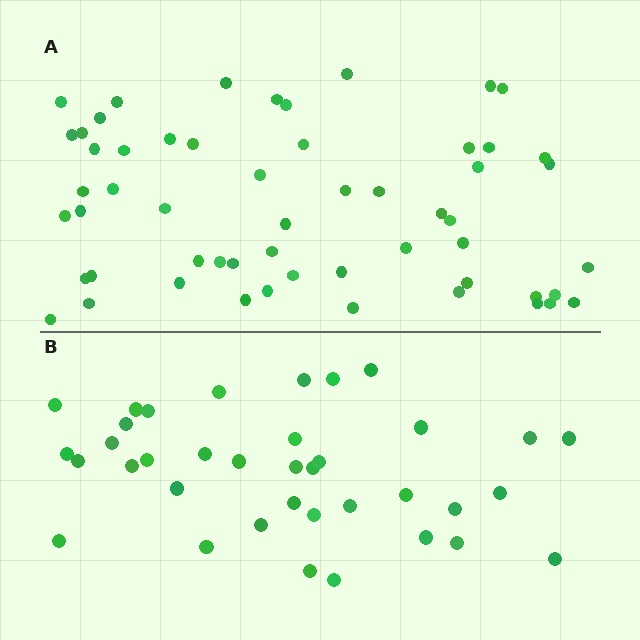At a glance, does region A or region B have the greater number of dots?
Region A (the top region) has more dots.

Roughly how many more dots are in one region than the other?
Region A has approximately 20 more dots than region B.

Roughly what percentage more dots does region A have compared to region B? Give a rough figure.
About 50% more.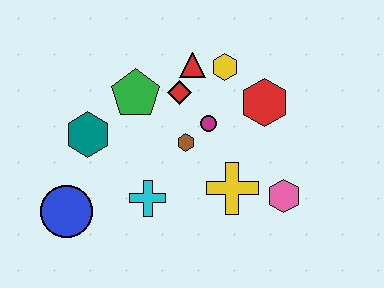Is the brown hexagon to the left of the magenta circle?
Yes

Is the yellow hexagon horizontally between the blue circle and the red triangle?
No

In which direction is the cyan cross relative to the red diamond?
The cyan cross is below the red diamond.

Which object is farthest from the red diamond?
The blue circle is farthest from the red diamond.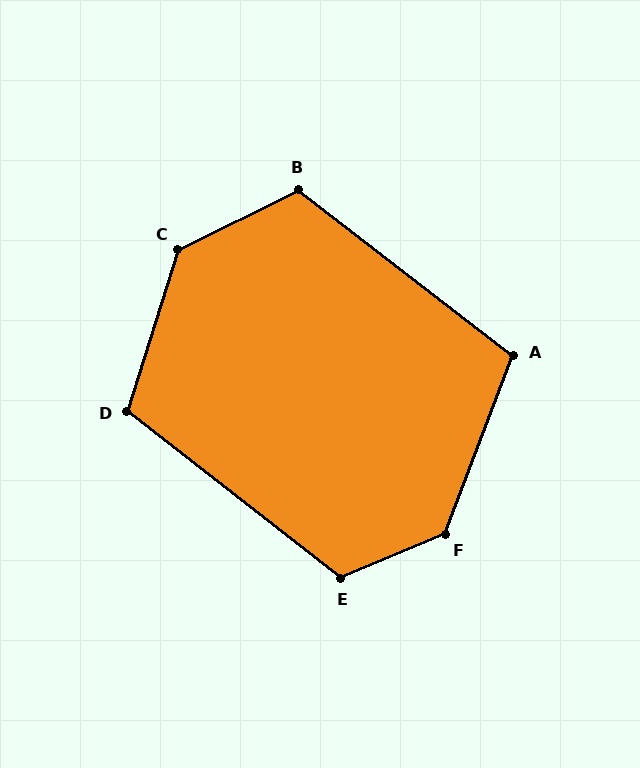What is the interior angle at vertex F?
Approximately 134 degrees (obtuse).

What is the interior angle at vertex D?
Approximately 110 degrees (obtuse).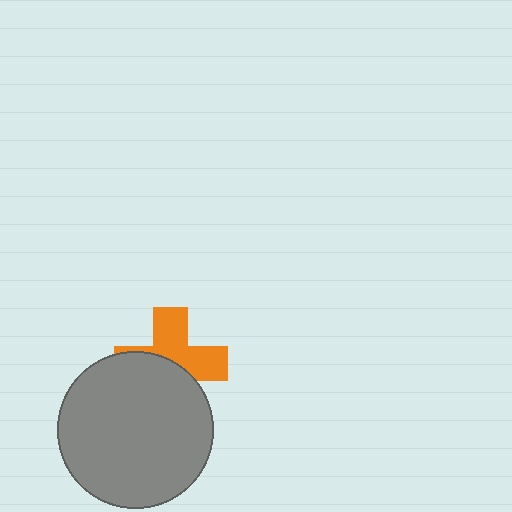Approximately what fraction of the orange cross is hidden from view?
Roughly 49% of the orange cross is hidden behind the gray circle.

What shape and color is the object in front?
The object in front is a gray circle.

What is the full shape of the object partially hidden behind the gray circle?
The partially hidden object is an orange cross.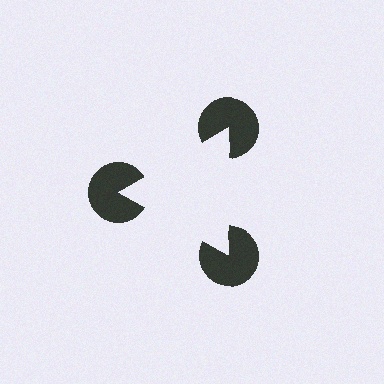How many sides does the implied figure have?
3 sides.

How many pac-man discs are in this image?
There are 3 — one at each vertex of the illusory triangle.